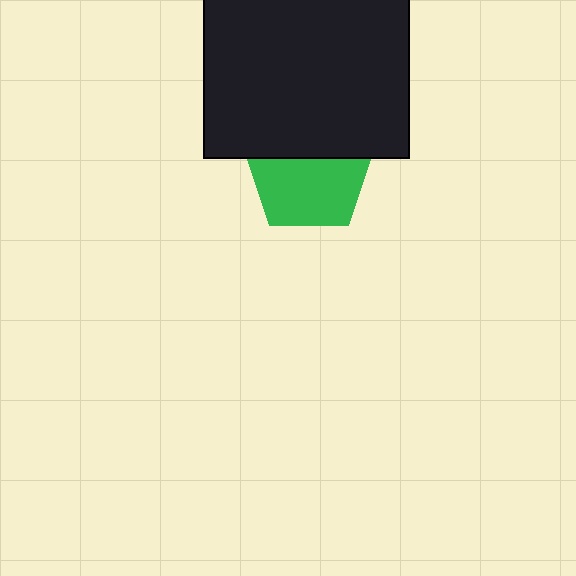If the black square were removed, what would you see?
You would see the complete green pentagon.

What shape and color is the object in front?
The object in front is a black square.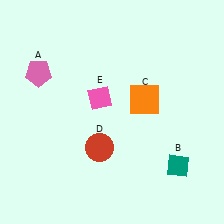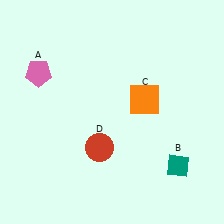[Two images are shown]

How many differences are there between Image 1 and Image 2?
There is 1 difference between the two images.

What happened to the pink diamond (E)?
The pink diamond (E) was removed in Image 2. It was in the top-left area of Image 1.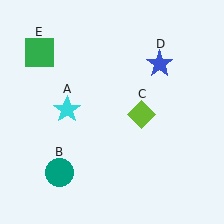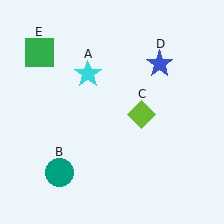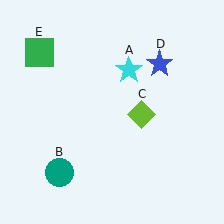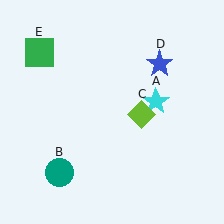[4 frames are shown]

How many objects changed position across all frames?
1 object changed position: cyan star (object A).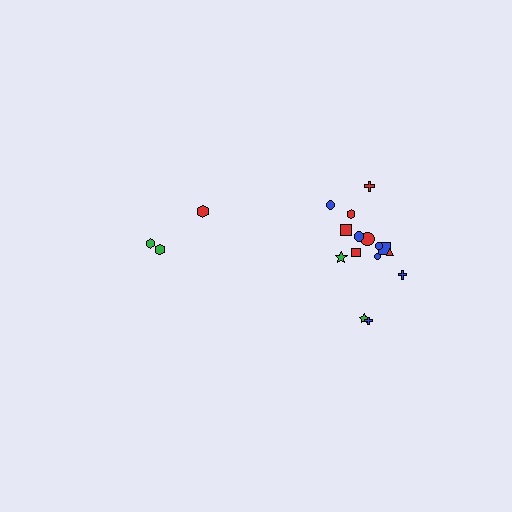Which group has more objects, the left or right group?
The right group.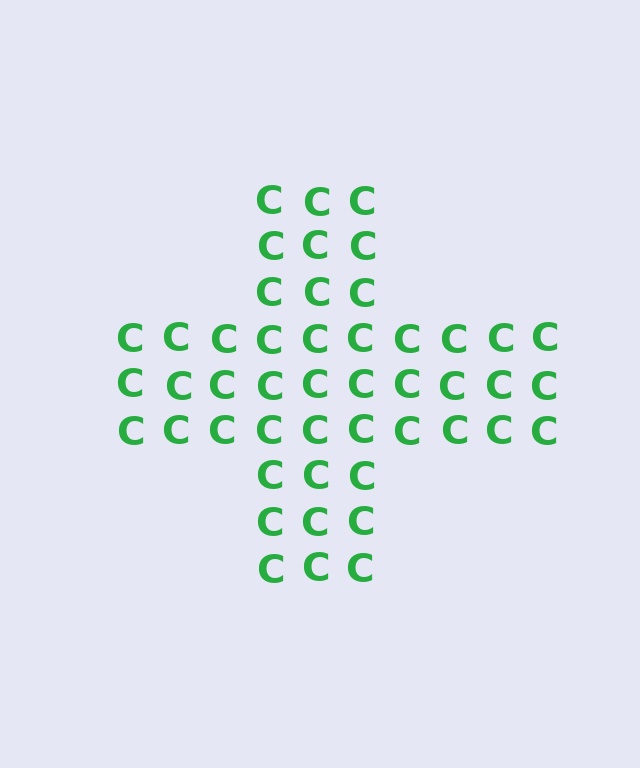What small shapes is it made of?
It is made of small letter C's.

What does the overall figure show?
The overall figure shows a cross.